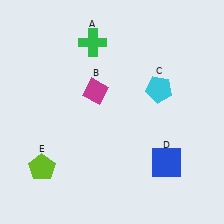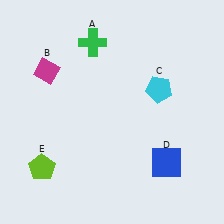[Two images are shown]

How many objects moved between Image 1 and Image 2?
1 object moved between the two images.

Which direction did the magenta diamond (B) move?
The magenta diamond (B) moved left.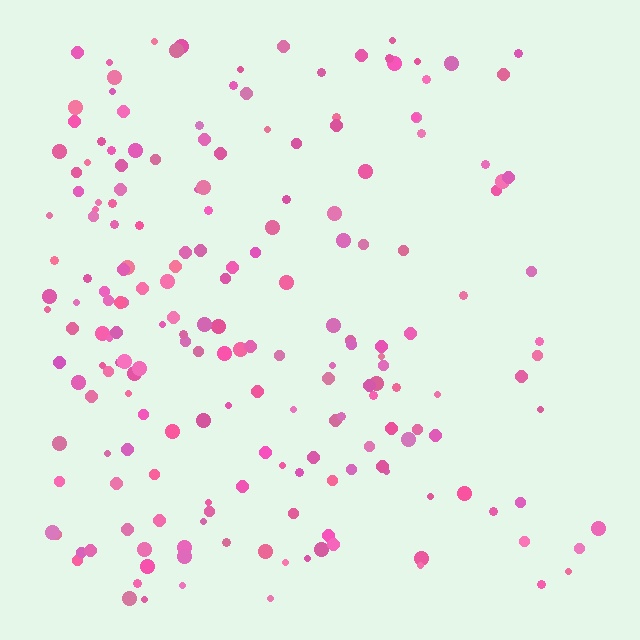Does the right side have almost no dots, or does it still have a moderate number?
Still a moderate number, just noticeably fewer than the left.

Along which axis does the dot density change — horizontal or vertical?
Horizontal.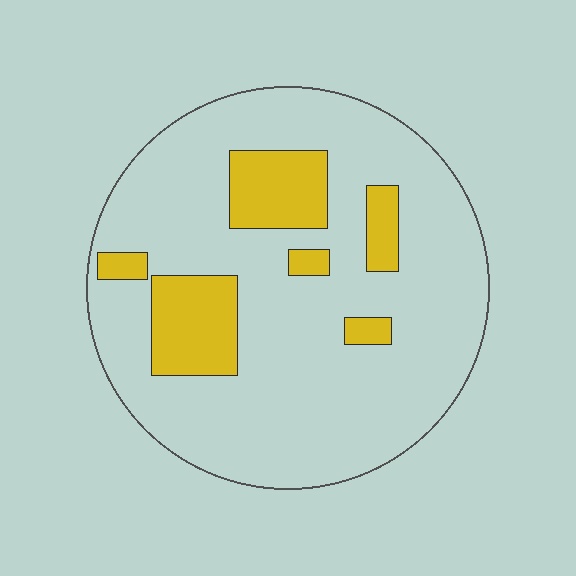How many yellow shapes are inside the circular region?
6.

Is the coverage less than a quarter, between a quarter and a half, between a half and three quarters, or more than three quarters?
Less than a quarter.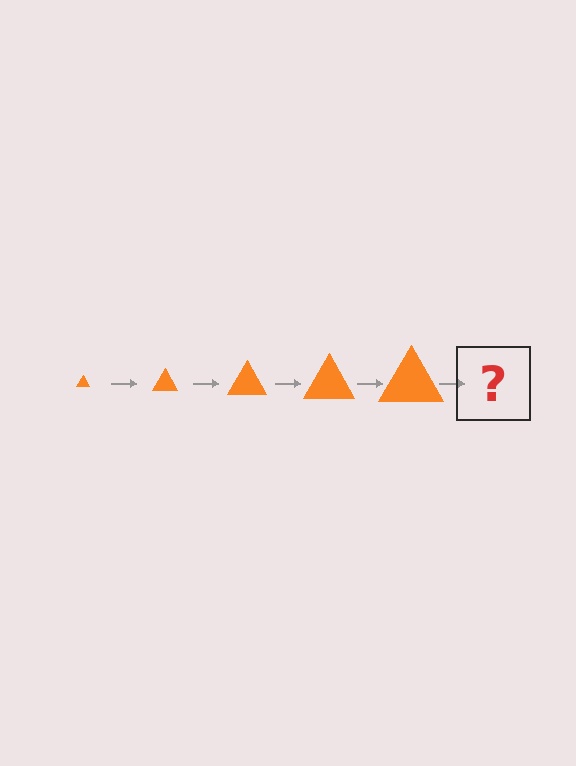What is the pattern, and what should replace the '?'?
The pattern is that the triangle gets progressively larger each step. The '?' should be an orange triangle, larger than the previous one.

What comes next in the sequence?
The next element should be an orange triangle, larger than the previous one.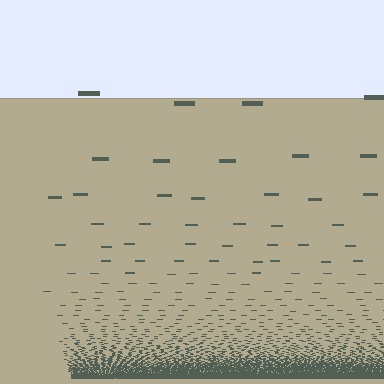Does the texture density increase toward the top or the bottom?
Density increases toward the bottom.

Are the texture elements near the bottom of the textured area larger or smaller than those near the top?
Smaller. The gradient is inverted — elements near the bottom are smaller and denser.